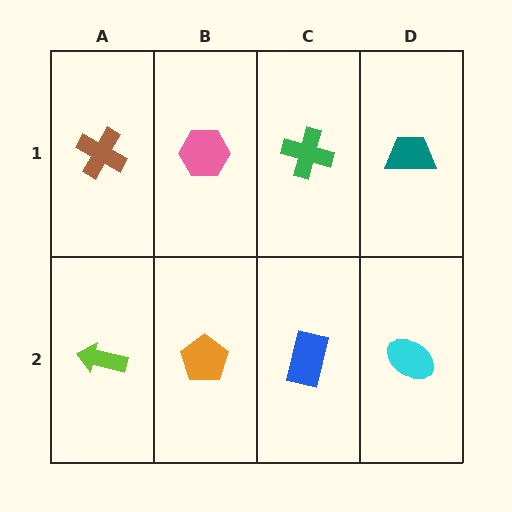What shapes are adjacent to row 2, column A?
A brown cross (row 1, column A), an orange pentagon (row 2, column B).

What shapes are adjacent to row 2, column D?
A teal trapezoid (row 1, column D), a blue rectangle (row 2, column C).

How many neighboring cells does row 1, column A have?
2.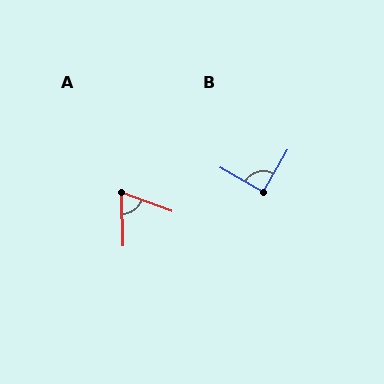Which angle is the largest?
B, at approximately 90 degrees.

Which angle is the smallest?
A, at approximately 69 degrees.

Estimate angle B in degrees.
Approximately 90 degrees.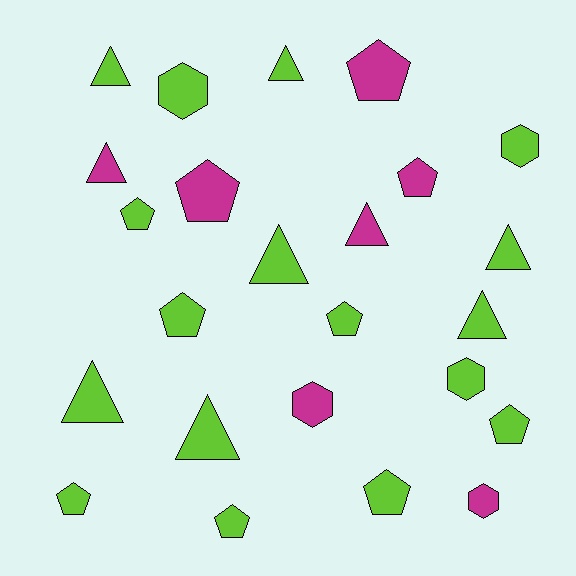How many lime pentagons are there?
There are 7 lime pentagons.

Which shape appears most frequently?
Pentagon, with 10 objects.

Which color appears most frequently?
Lime, with 17 objects.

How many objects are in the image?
There are 24 objects.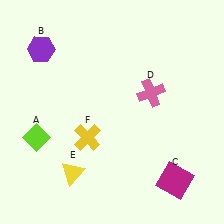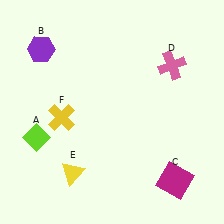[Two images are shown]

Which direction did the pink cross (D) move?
The pink cross (D) moved up.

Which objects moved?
The objects that moved are: the pink cross (D), the yellow cross (F).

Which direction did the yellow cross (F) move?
The yellow cross (F) moved left.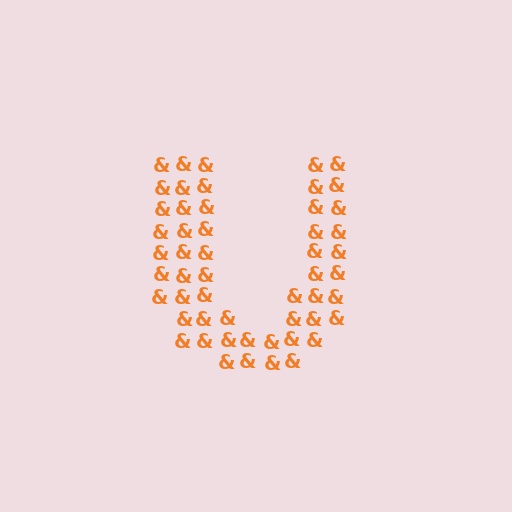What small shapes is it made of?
It is made of small ampersands.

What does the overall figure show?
The overall figure shows the letter U.